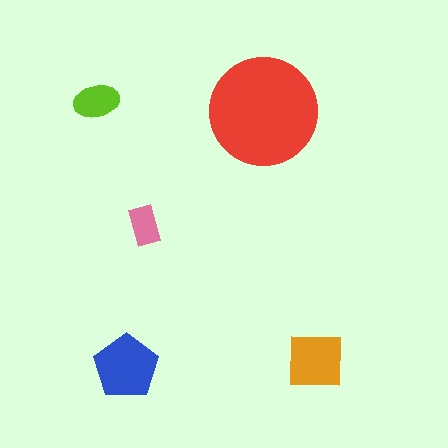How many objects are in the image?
There are 5 objects in the image.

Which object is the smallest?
The pink rectangle.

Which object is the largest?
The red circle.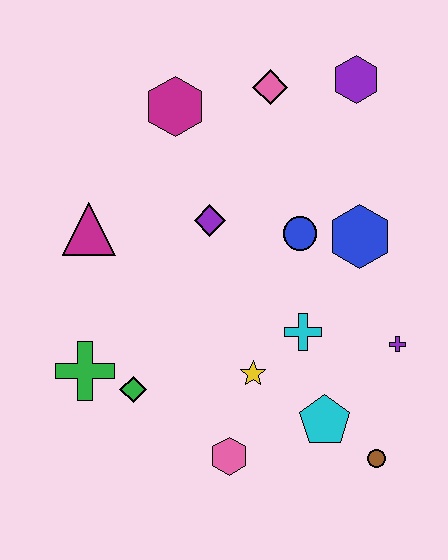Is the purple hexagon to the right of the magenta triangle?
Yes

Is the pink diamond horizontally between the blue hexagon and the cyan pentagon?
No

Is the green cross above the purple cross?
No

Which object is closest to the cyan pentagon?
The brown circle is closest to the cyan pentagon.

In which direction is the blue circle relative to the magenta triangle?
The blue circle is to the right of the magenta triangle.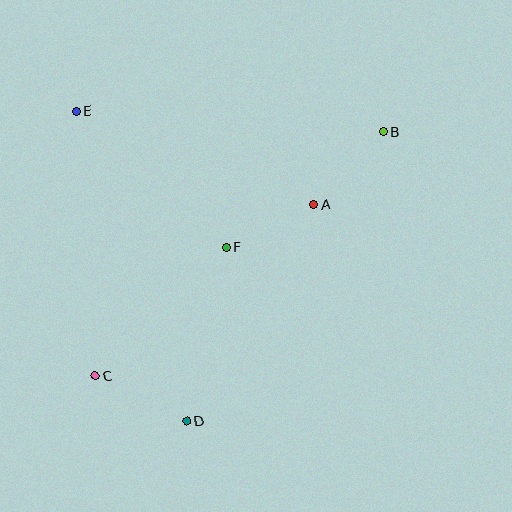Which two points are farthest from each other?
Points B and C are farthest from each other.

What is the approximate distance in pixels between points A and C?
The distance between A and C is approximately 278 pixels.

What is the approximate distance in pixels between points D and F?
The distance between D and F is approximately 179 pixels.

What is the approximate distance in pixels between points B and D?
The distance between B and D is approximately 350 pixels.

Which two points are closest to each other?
Points A and F are closest to each other.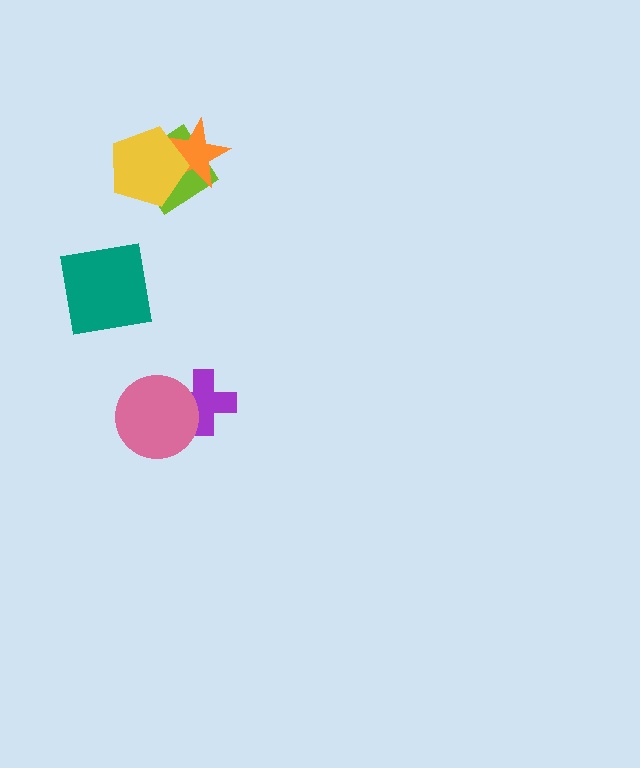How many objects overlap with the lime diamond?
2 objects overlap with the lime diamond.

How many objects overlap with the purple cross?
1 object overlaps with the purple cross.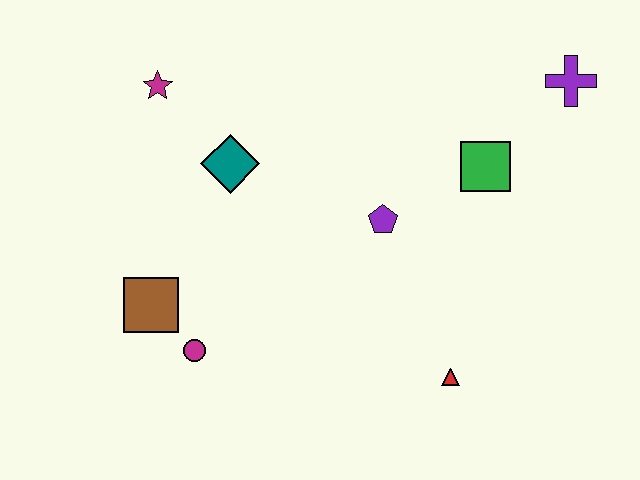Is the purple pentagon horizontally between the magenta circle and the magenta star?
No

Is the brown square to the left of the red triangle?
Yes